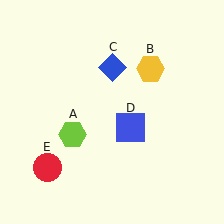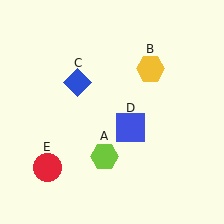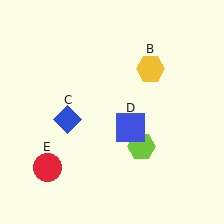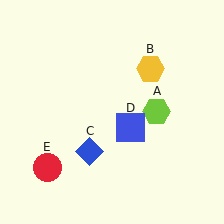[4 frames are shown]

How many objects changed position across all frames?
2 objects changed position: lime hexagon (object A), blue diamond (object C).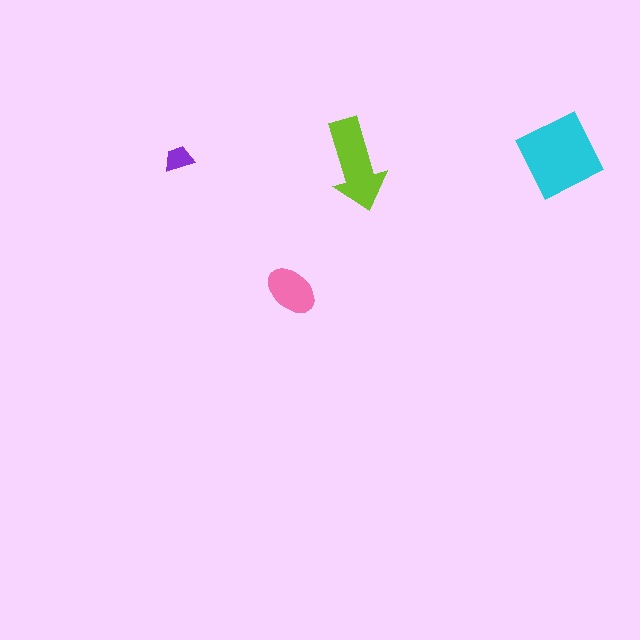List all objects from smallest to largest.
The purple trapezoid, the pink ellipse, the lime arrow, the cyan diamond.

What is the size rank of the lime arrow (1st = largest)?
2nd.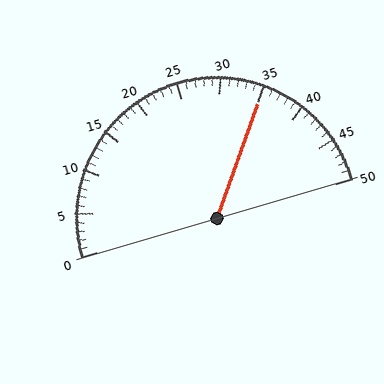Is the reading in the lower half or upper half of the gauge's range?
The reading is in the upper half of the range (0 to 50).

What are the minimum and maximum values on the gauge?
The gauge ranges from 0 to 50.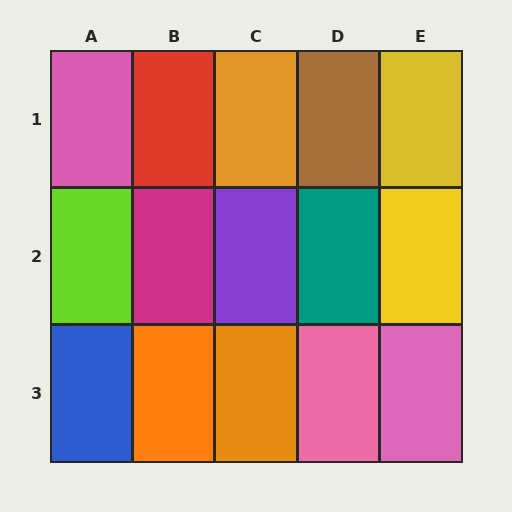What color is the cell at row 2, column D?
Teal.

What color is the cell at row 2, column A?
Lime.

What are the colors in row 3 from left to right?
Blue, orange, orange, pink, pink.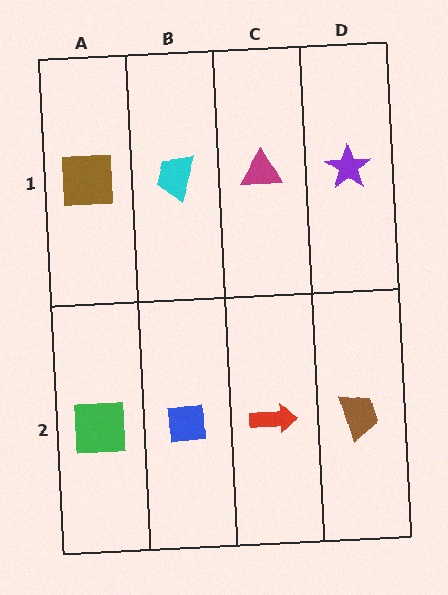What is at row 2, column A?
A green square.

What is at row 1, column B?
A cyan trapezoid.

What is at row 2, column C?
A red arrow.